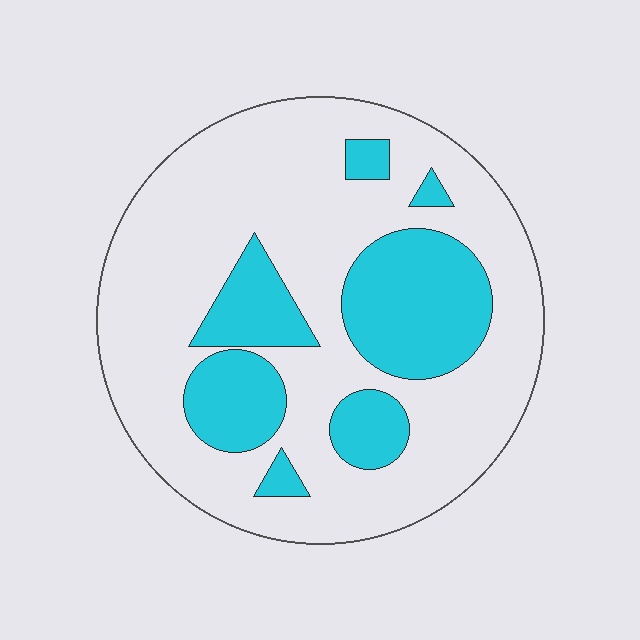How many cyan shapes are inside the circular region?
7.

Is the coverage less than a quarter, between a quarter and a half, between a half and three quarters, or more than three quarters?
Between a quarter and a half.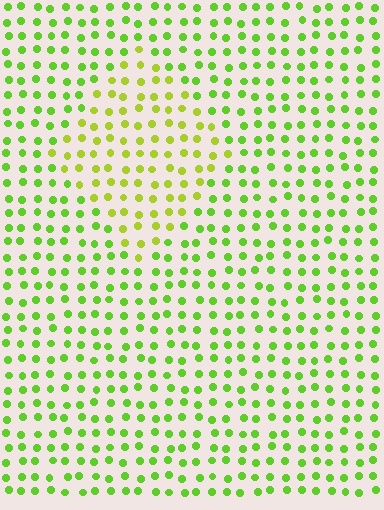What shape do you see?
I see a diamond.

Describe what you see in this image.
The image is filled with small lime elements in a uniform arrangement. A diamond-shaped region is visible where the elements are tinted to a slightly different hue, forming a subtle color boundary.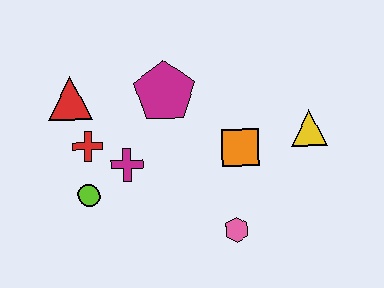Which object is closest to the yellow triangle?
The orange square is closest to the yellow triangle.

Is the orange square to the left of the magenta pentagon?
No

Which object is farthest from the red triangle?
The yellow triangle is farthest from the red triangle.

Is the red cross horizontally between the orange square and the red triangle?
Yes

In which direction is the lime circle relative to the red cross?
The lime circle is below the red cross.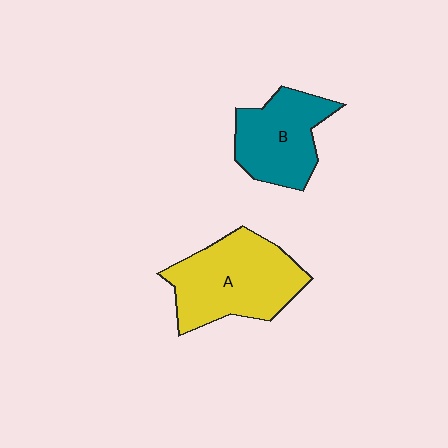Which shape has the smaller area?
Shape B (teal).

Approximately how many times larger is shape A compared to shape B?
Approximately 1.3 times.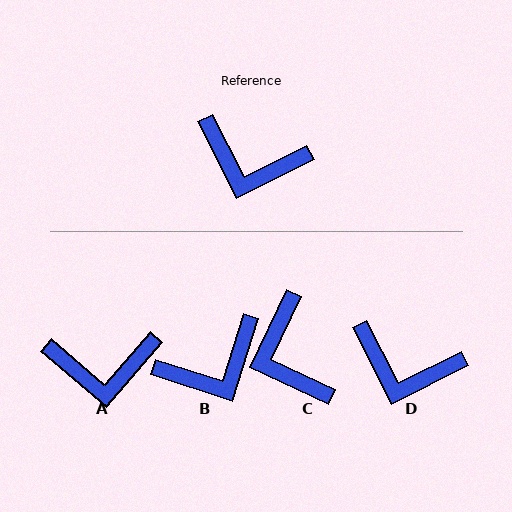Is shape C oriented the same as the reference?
No, it is off by about 52 degrees.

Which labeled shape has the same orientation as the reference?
D.